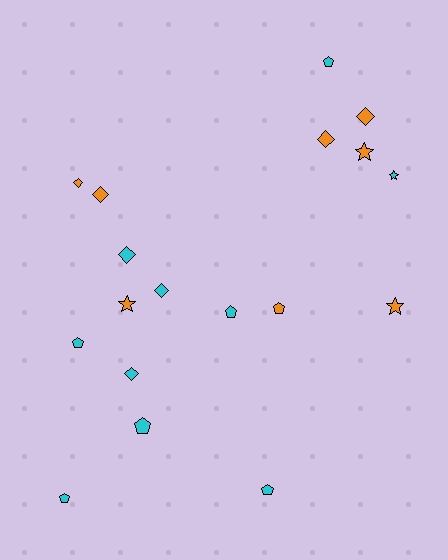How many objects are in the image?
There are 18 objects.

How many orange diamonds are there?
There are 4 orange diamonds.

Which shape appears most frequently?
Diamond, with 7 objects.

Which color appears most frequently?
Cyan, with 10 objects.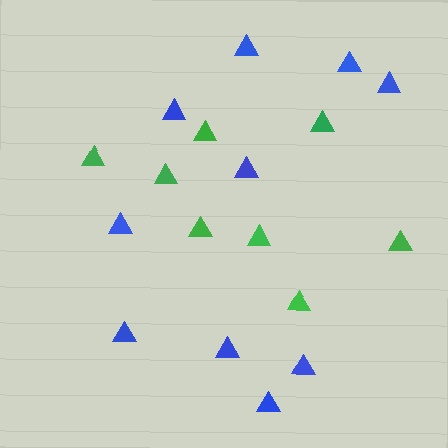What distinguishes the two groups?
There are 2 groups: one group of green triangles (8) and one group of blue triangles (10).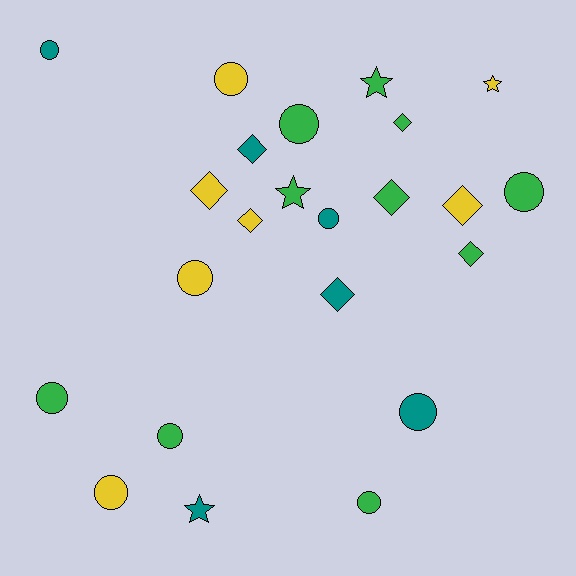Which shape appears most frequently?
Circle, with 11 objects.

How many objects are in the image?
There are 23 objects.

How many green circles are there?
There are 5 green circles.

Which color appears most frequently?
Green, with 10 objects.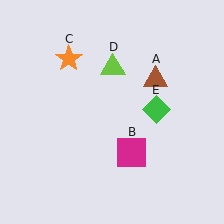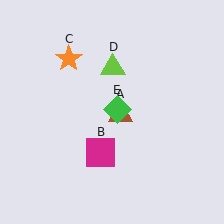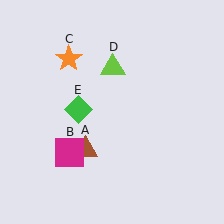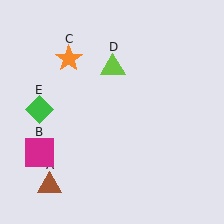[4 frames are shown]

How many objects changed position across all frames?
3 objects changed position: brown triangle (object A), magenta square (object B), green diamond (object E).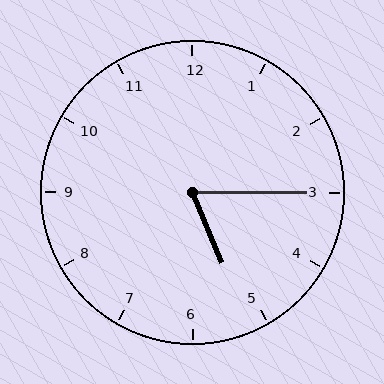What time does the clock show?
5:15.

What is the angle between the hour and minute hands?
Approximately 68 degrees.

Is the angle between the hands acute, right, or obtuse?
It is acute.